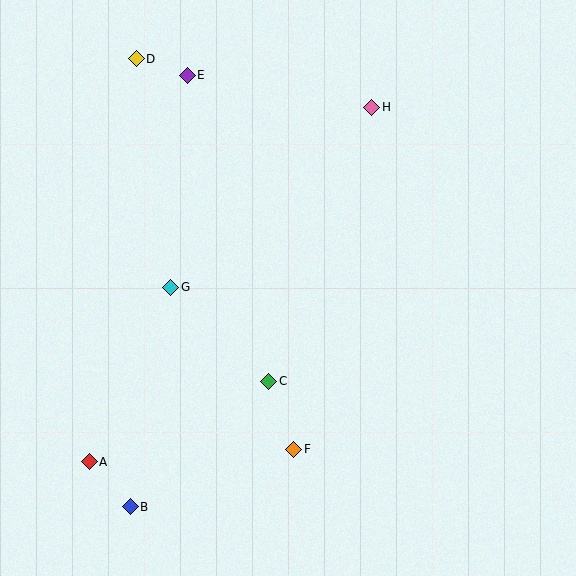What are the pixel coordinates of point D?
Point D is at (136, 59).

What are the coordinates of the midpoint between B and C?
The midpoint between B and C is at (199, 444).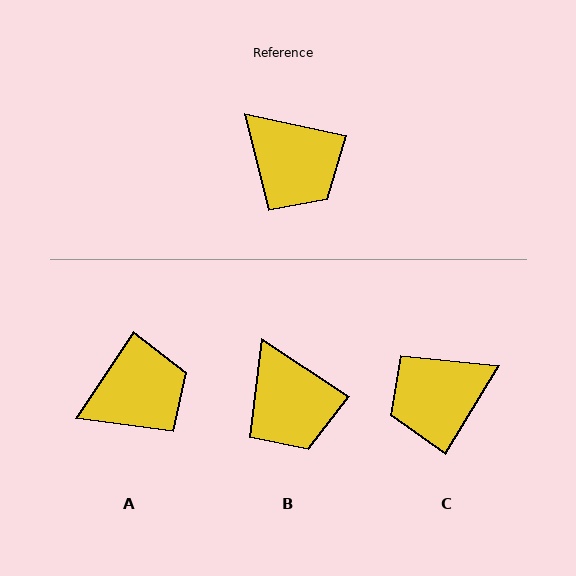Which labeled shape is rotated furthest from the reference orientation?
C, about 110 degrees away.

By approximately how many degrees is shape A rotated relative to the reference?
Approximately 68 degrees counter-clockwise.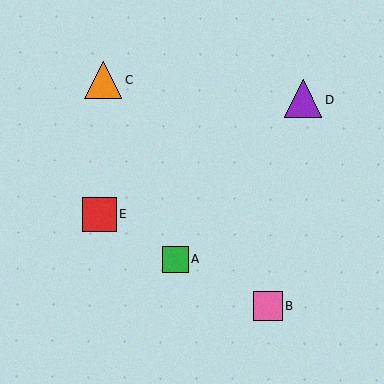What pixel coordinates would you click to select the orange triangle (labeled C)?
Click at (103, 80) to select the orange triangle C.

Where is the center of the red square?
The center of the red square is at (99, 214).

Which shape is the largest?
The orange triangle (labeled C) is the largest.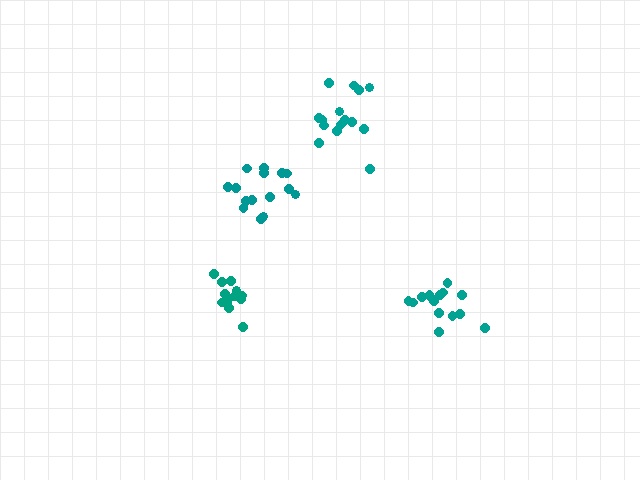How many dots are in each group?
Group 1: 12 dots, Group 2: 15 dots, Group 3: 16 dots, Group 4: 15 dots (58 total).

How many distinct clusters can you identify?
There are 4 distinct clusters.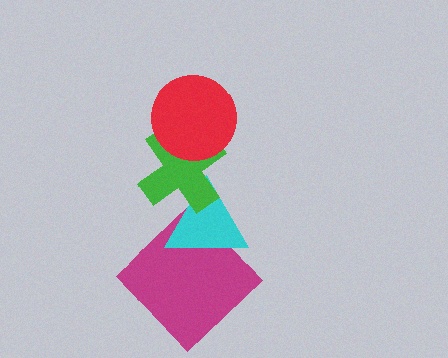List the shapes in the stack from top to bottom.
From top to bottom: the red circle, the green cross, the cyan triangle, the magenta diamond.